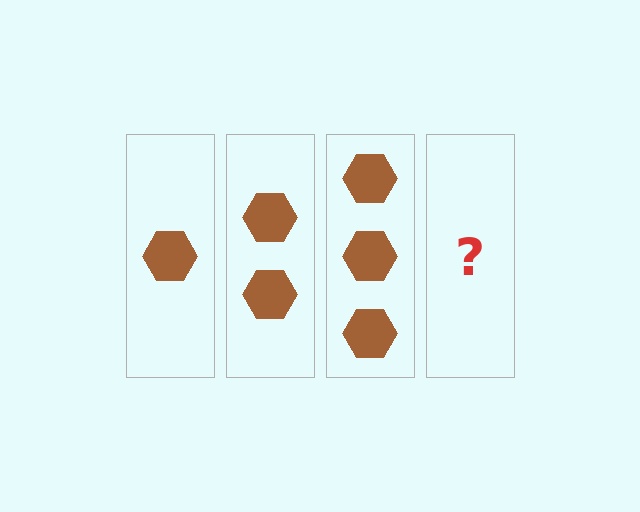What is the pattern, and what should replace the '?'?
The pattern is that each step adds one more hexagon. The '?' should be 4 hexagons.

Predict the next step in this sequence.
The next step is 4 hexagons.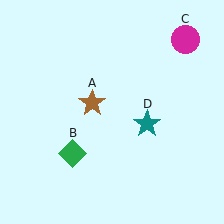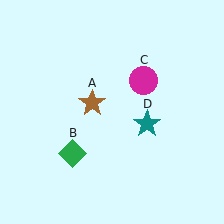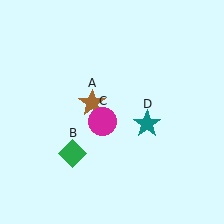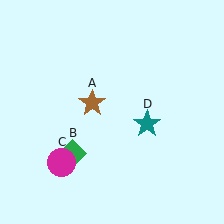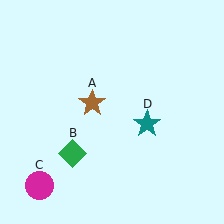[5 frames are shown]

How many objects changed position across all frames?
1 object changed position: magenta circle (object C).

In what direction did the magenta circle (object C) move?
The magenta circle (object C) moved down and to the left.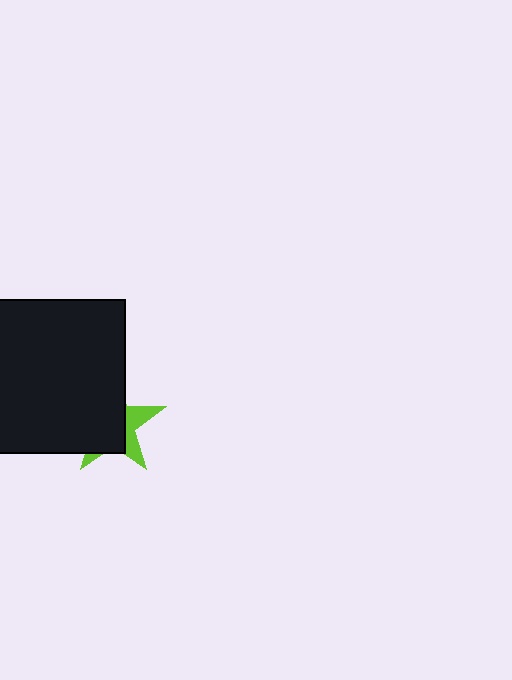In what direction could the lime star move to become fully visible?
The lime star could move right. That would shift it out from behind the black square entirely.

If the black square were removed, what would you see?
You would see the complete lime star.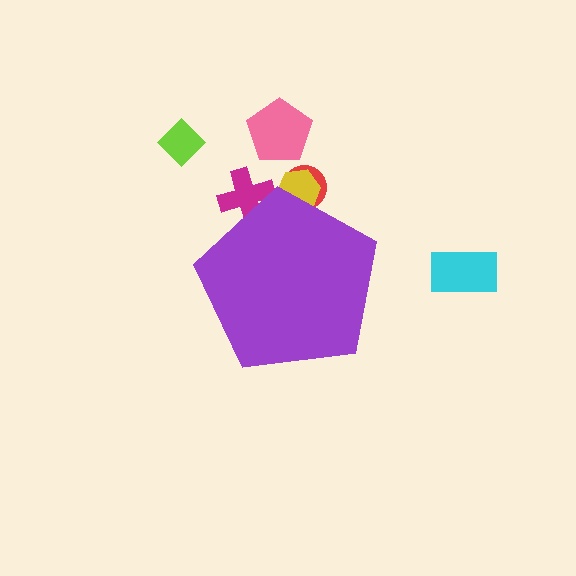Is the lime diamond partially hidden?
No, the lime diamond is fully visible.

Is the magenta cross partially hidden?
Yes, the magenta cross is partially hidden behind the purple pentagon.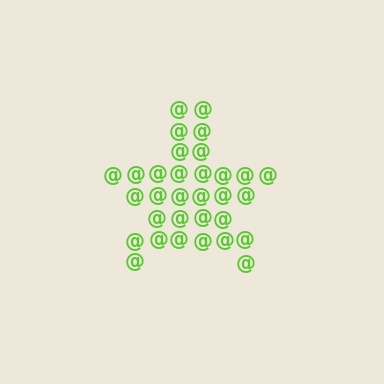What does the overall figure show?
The overall figure shows a star.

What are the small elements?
The small elements are at signs.